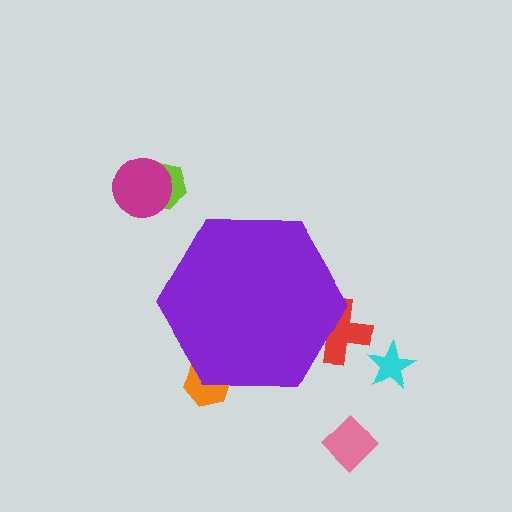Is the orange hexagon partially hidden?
Yes, the orange hexagon is partially hidden behind the purple hexagon.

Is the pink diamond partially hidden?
No, the pink diamond is fully visible.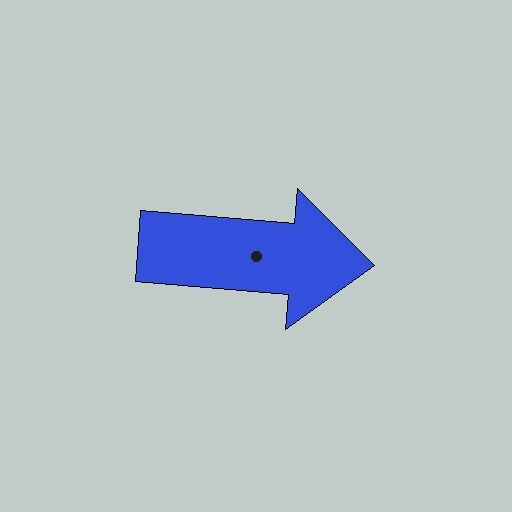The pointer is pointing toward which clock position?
Roughly 3 o'clock.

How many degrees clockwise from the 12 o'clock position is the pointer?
Approximately 95 degrees.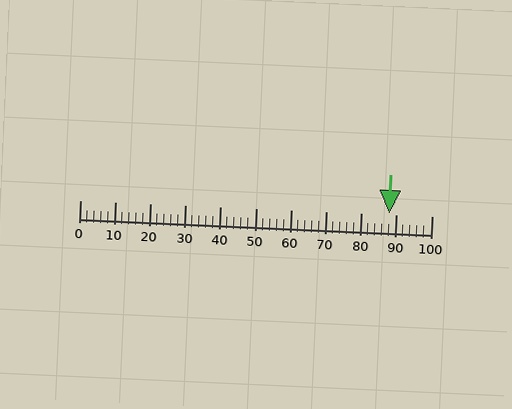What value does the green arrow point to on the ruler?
The green arrow points to approximately 88.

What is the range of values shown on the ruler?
The ruler shows values from 0 to 100.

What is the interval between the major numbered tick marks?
The major tick marks are spaced 10 units apart.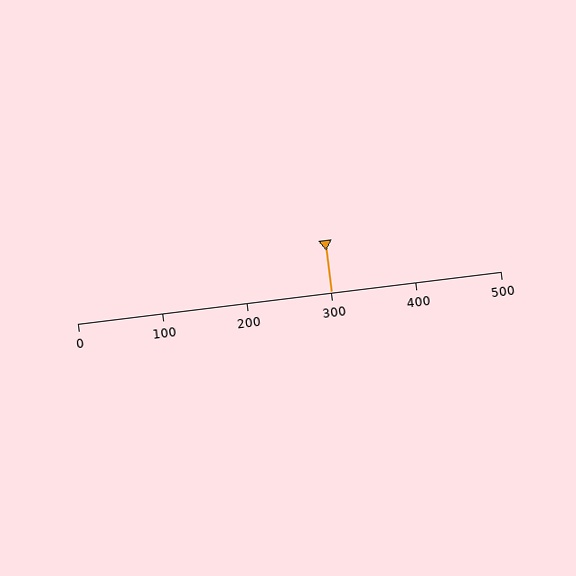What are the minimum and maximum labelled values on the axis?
The axis runs from 0 to 500.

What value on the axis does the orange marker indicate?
The marker indicates approximately 300.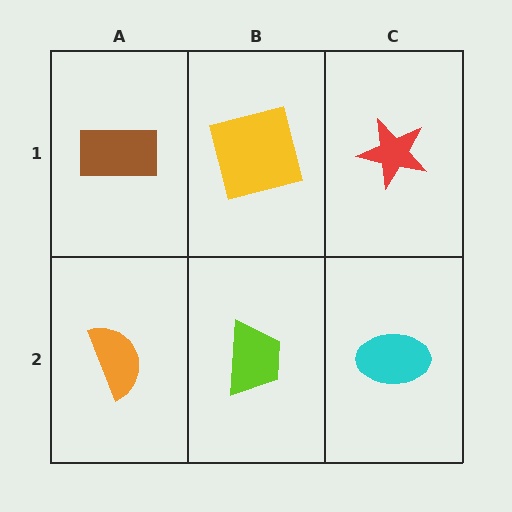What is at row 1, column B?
A yellow square.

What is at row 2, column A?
An orange semicircle.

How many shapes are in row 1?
3 shapes.